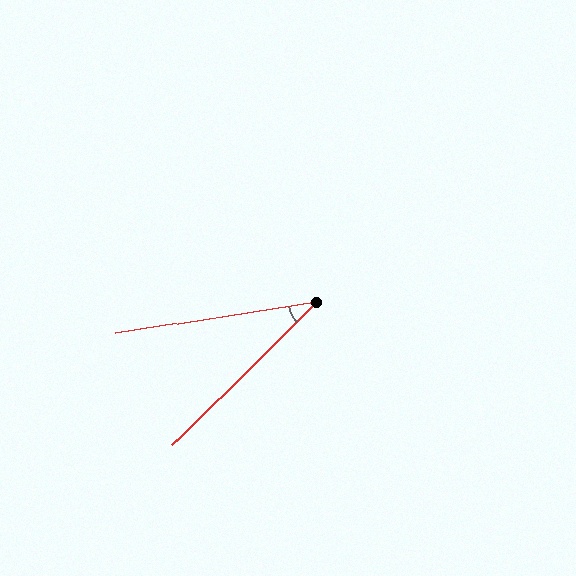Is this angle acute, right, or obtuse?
It is acute.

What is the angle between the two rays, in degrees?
Approximately 36 degrees.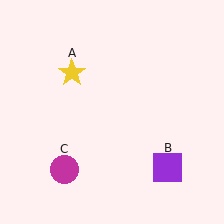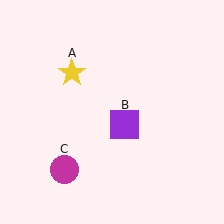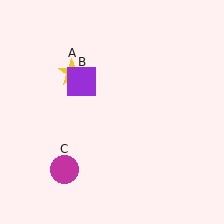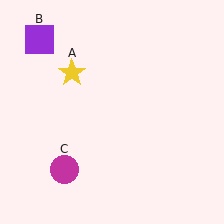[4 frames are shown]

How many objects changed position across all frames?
1 object changed position: purple square (object B).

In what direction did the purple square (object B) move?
The purple square (object B) moved up and to the left.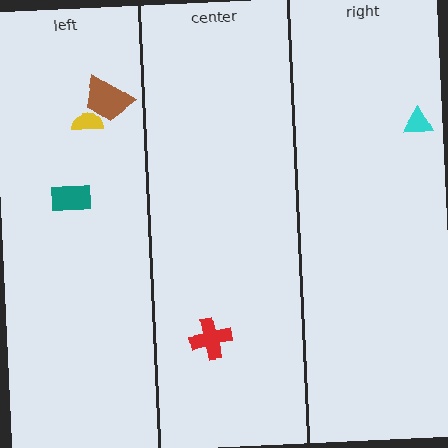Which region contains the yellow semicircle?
The left region.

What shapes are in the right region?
The cyan triangle.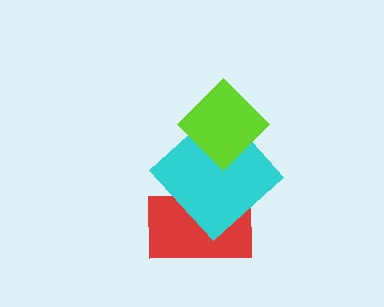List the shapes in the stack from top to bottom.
From top to bottom: the lime diamond, the cyan diamond, the red rectangle.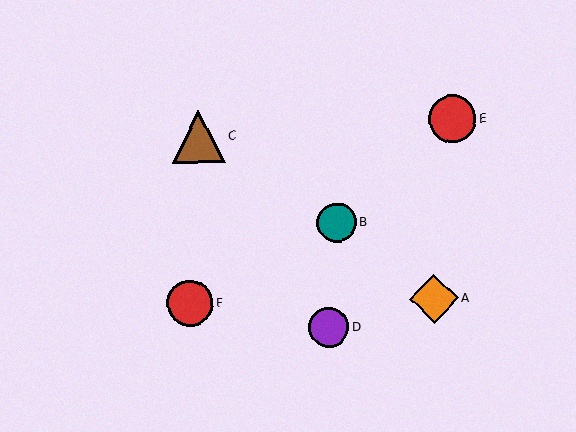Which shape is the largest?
The brown triangle (labeled C) is the largest.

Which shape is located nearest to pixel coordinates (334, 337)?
The purple circle (labeled D) at (329, 328) is nearest to that location.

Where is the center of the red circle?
The center of the red circle is at (190, 304).